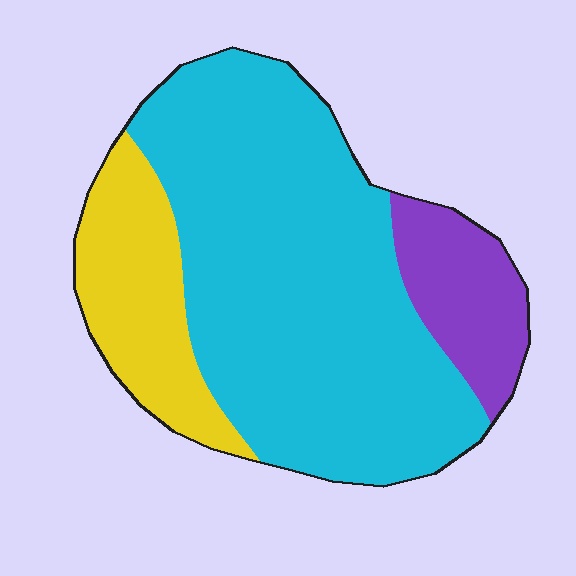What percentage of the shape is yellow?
Yellow takes up less than a quarter of the shape.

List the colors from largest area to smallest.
From largest to smallest: cyan, yellow, purple.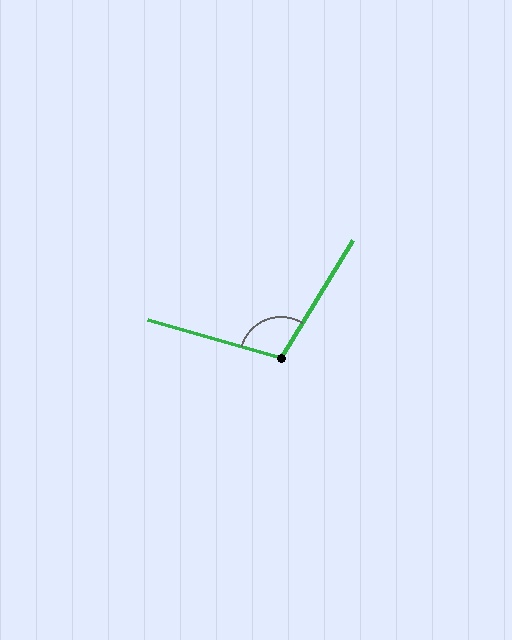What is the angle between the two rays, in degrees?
Approximately 106 degrees.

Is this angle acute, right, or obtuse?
It is obtuse.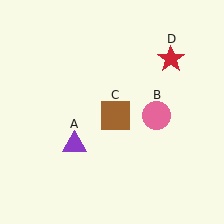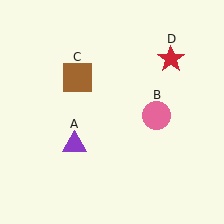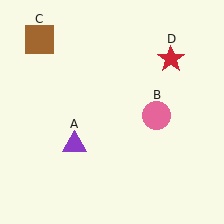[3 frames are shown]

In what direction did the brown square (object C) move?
The brown square (object C) moved up and to the left.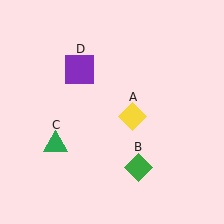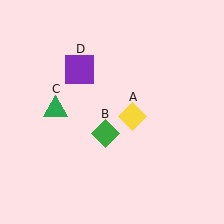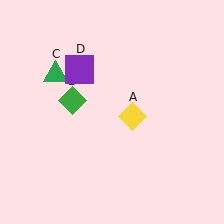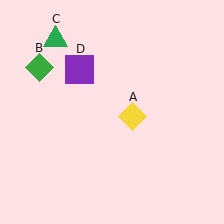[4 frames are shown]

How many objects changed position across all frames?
2 objects changed position: green diamond (object B), green triangle (object C).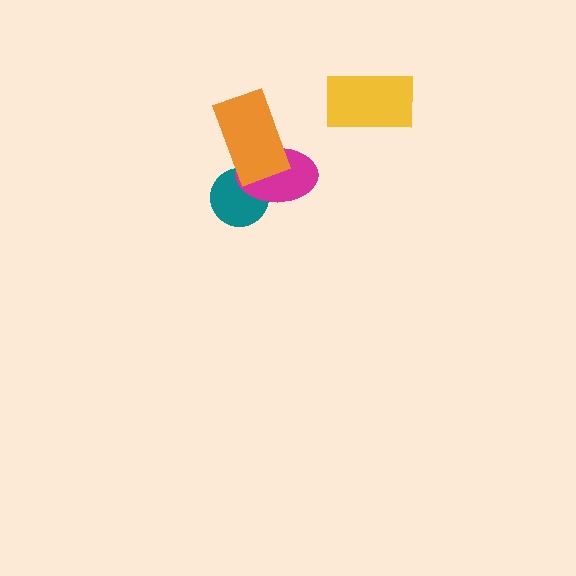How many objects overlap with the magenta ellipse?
2 objects overlap with the magenta ellipse.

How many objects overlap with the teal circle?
2 objects overlap with the teal circle.